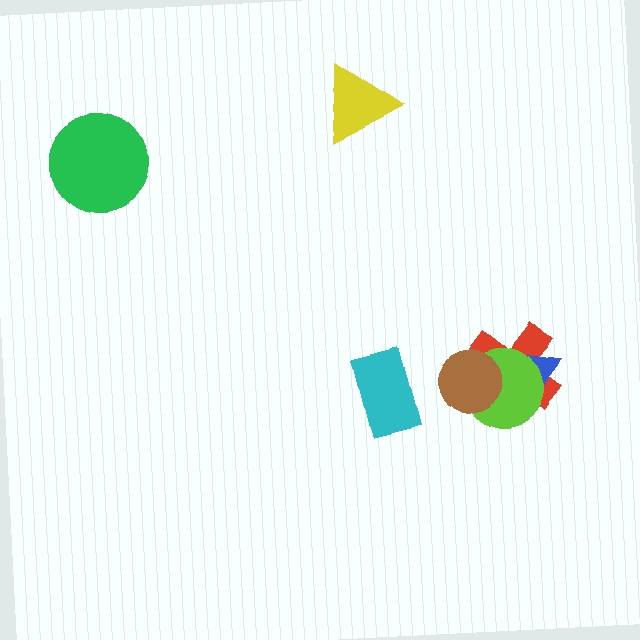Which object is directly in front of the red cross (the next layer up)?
The blue triangle is directly in front of the red cross.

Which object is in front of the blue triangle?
The lime circle is in front of the blue triangle.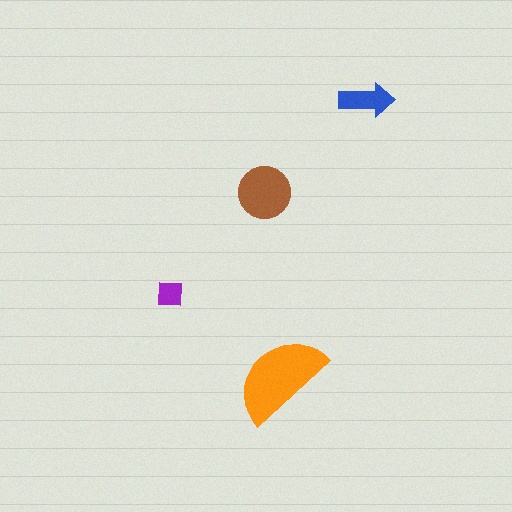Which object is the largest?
The orange semicircle.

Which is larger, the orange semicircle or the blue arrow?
The orange semicircle.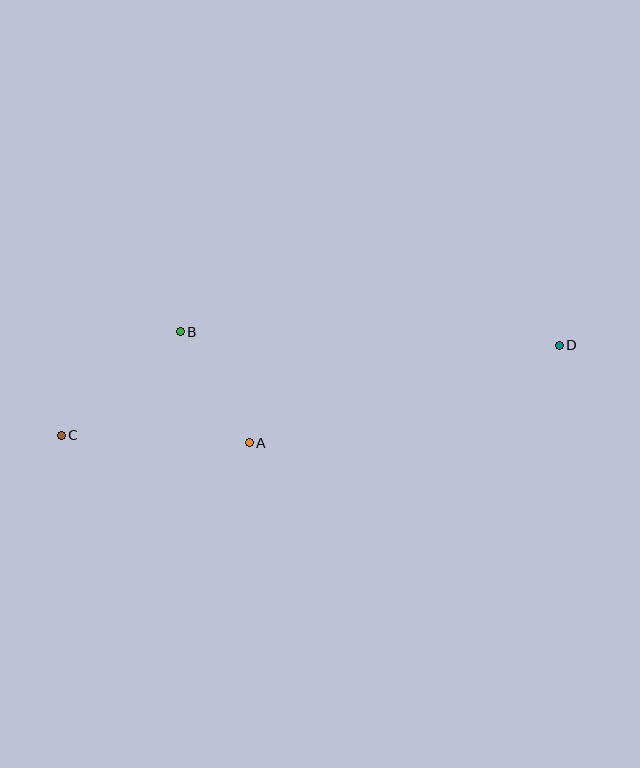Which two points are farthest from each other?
Points C and D are farthest from each other.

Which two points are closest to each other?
Points A and B are closest to each other.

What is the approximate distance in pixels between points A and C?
The distance between A and C is approximately 188 pixels.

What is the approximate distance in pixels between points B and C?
The distance between B and C is approximately 158 pixels.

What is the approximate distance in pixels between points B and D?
The distance between B and D is approximately 379 pixels.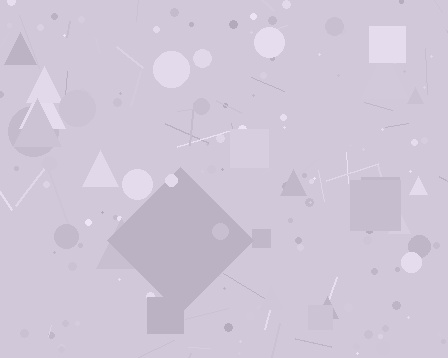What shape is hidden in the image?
A diamond is hidden in the image.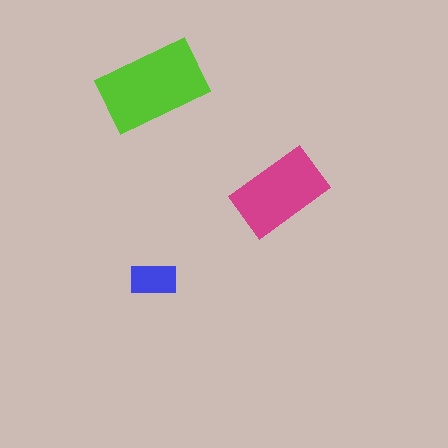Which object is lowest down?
The blue rectangle is bottommost.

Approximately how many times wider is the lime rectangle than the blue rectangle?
About 2.5 times wider.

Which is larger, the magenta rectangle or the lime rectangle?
The lime one.